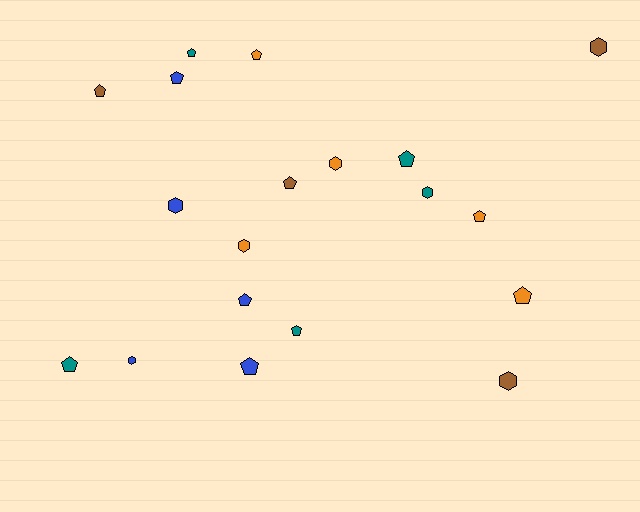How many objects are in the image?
There are 19 objects.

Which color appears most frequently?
Teal, with 5 objects.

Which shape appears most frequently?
Pentagon, with 12 objects.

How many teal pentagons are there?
There are 4 teal pentagons.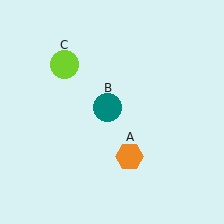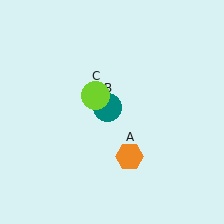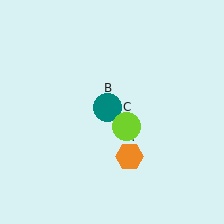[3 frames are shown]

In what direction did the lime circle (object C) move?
The lime circle (object C) moved down and to the right.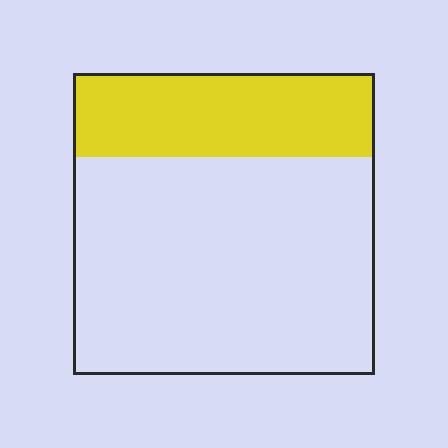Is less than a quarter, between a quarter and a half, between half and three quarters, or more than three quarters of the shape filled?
Between a quarter and a half.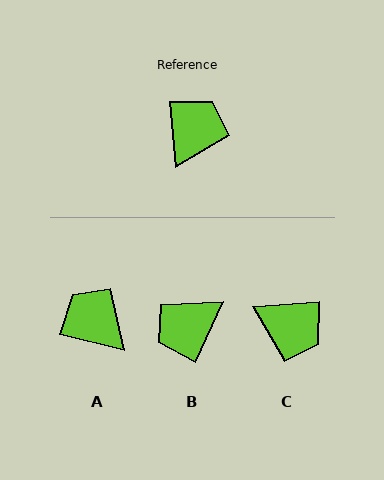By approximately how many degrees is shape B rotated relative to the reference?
Approximately 151 degrees counter-clockwise.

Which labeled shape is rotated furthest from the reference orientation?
B, about 151 degrees away.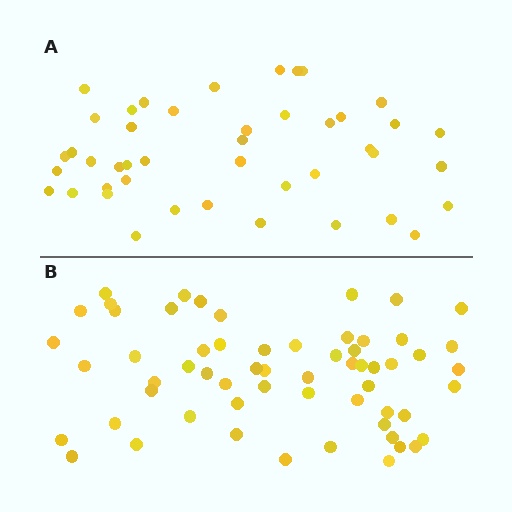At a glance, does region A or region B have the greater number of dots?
Region B (the bottom region) has more dots.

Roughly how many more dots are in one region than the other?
Region B has approximately 15 more dots than region A.